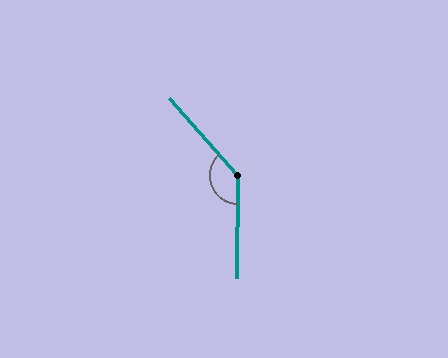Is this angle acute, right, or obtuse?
It is obtuse.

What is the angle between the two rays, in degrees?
Approximately 138 degrees.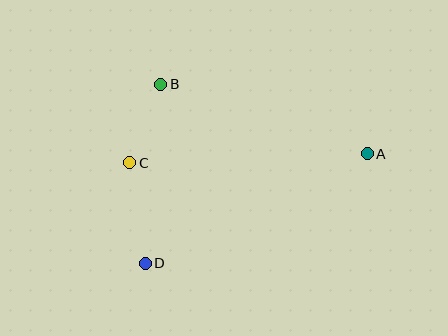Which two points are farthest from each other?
Points A and D are farthest from each other.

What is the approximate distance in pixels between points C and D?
The distance between C and D is approximately 101 pixels.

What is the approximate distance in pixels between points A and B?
The distance between A and B is approximately 218 pixels.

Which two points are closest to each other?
Points B and C are closest to each other.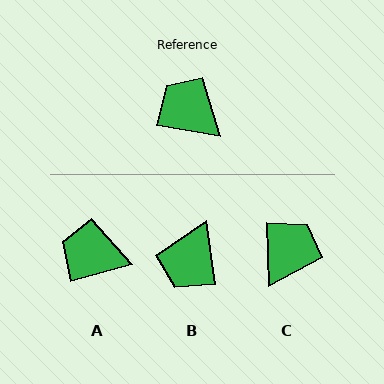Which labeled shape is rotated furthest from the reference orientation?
B, about 108 degrees away.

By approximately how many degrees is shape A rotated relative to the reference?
Approximately 25 degrees counter-clockwise.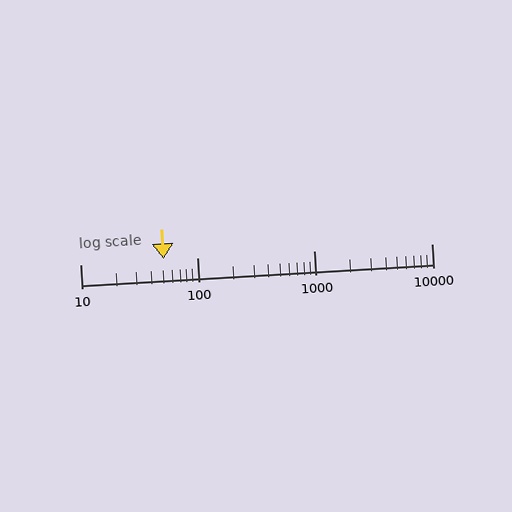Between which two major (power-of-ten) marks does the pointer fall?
The pointer is between 10 and 100.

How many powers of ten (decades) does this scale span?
The scale spans 3 decades, from 10 to 10000.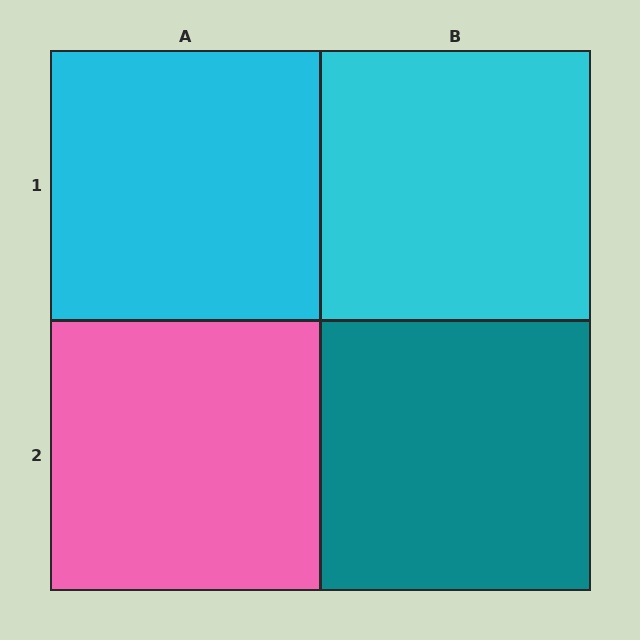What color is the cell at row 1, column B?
Cyan.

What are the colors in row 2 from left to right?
Pink, teal.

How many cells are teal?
1 cell is teal.